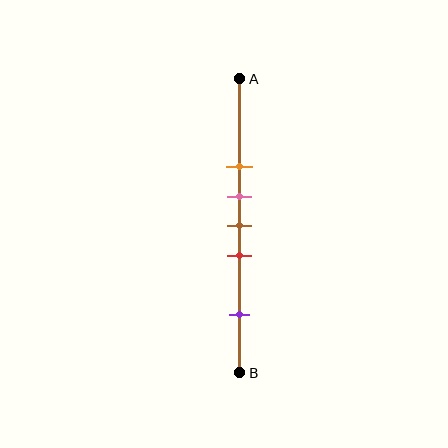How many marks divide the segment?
There are 5 marks dividing the segment.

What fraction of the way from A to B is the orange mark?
The orange mark is approximately 30% (0.3) of the way from A to B.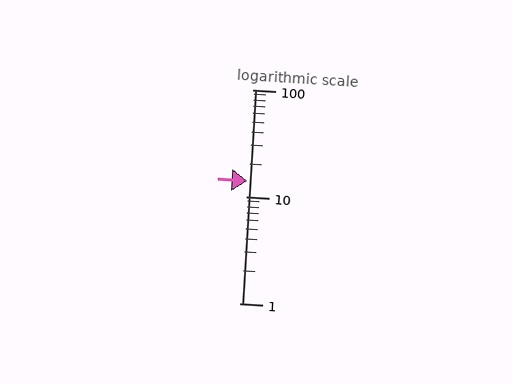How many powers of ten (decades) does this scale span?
The scale spans 2 decades, from 1 to 100.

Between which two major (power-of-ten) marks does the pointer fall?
The pointer is between 10 and 100.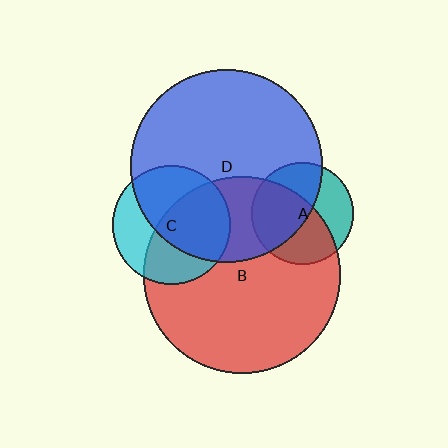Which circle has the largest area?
Circle B (red).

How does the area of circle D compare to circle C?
Approximately 2.6 times.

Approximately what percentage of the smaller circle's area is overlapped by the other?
Approximately 35%.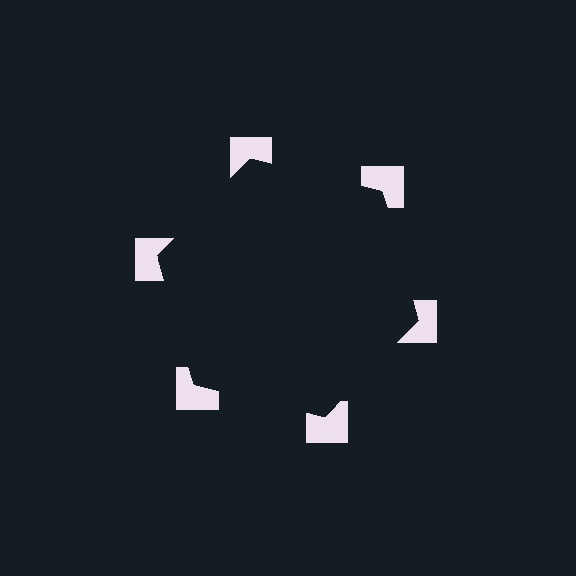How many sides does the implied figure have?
6 sides.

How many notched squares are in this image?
There are 6 — one at each vertex of the illusory hexagon.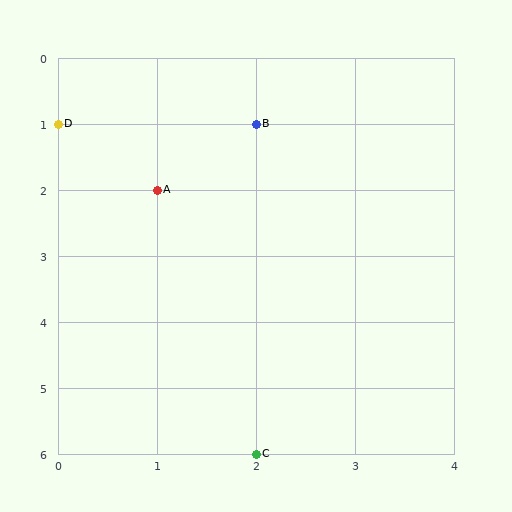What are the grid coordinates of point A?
Point A is at grid coordinates (1, 2).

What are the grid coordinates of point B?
Point B is at grid coordinates (2, 1).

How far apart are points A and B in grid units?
Points A and B are 1 column and 1 row apart (about 1.4 grid units diagonally).